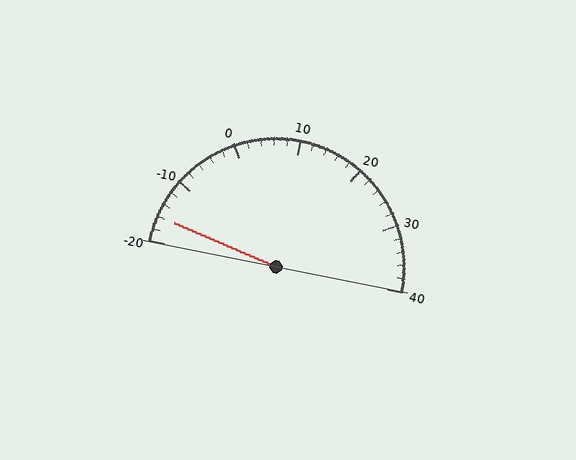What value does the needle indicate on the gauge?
The needle indicates approximately -16.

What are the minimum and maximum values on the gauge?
The gauge ranges from -20 to 40.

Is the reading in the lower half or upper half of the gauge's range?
The reading is in the lower half of the range (-20 to 40).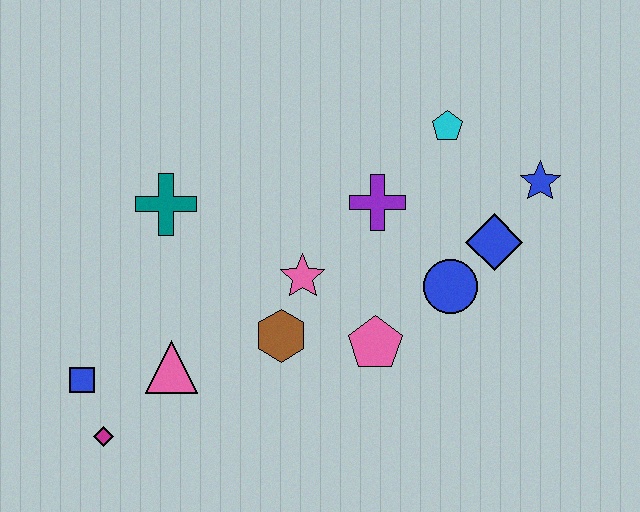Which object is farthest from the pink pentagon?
The blue square is farthest from the pink pentagon.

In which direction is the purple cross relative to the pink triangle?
The purple cross is to the right of the pink triangle.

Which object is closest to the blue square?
The magenta diamond is closest to the blue square.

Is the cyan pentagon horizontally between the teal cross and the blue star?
Yes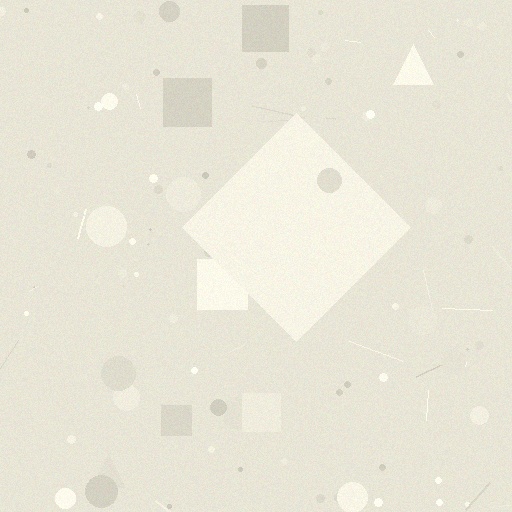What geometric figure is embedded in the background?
A diamond is embedded in the background.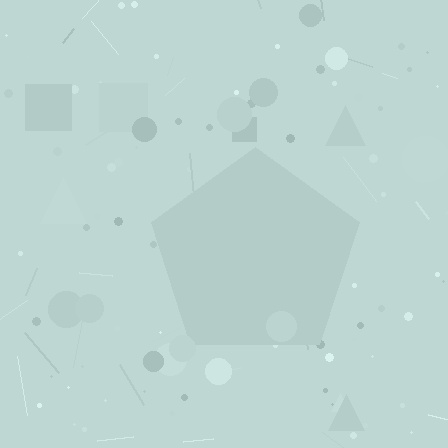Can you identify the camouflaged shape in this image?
The camouflaged shape is a pentagon.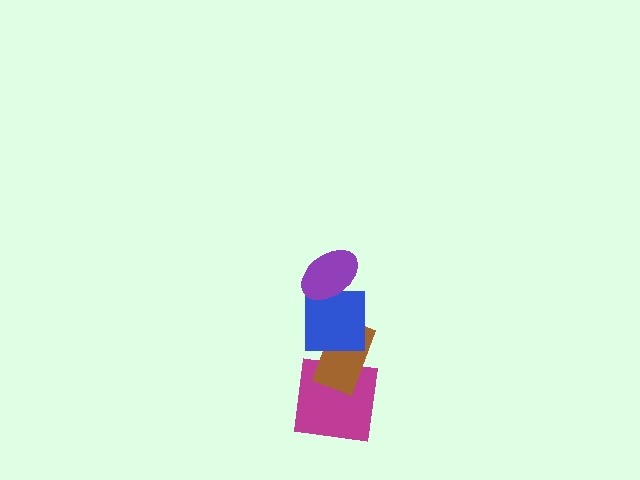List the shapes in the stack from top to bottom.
From top to bottom: the purple ellipse, the blue square, the brown rectangle, the magenta square.